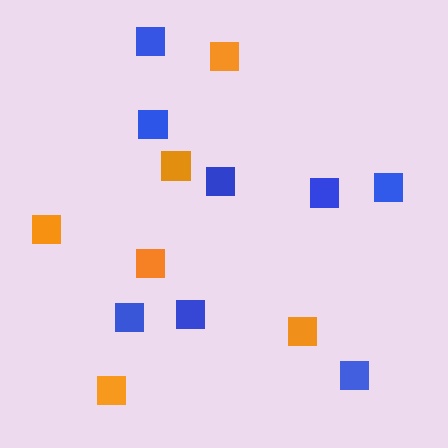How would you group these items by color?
There are 2 groups: one group of blue squares (8) and one group of orange squares (6).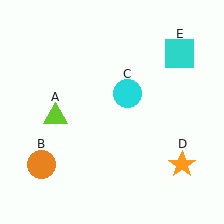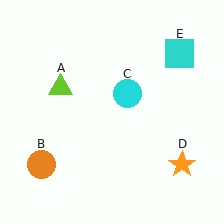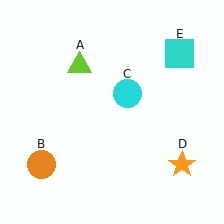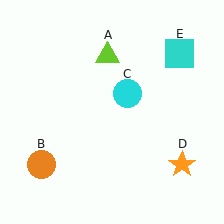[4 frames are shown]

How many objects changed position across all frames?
1 object changed position: lime triangle (object A).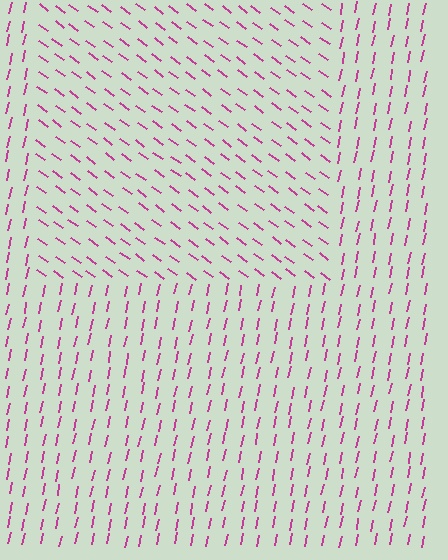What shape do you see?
I see a rectangle.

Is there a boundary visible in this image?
Yes, there is a texture boundary formed by a change in line orientation.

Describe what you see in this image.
The image is filled with small magenta line segments. A rectangle region in the image has lines oriented differently from the surrounding lines, creating a visible texture boundary.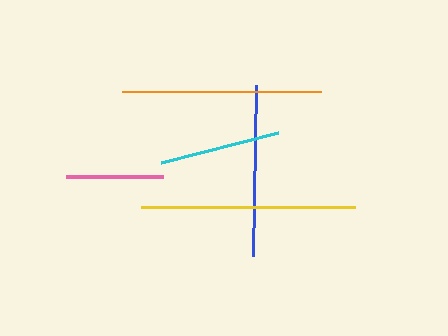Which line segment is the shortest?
The pink line is the shortest at approximately 96 pixels.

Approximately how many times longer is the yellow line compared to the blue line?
The yellow line is approximately 1.3 times the length of the blue line.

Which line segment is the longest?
The yellow line is the longest at approximately 215 pixels.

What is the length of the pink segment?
The pink segment is approximately 96 pixels long.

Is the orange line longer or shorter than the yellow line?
The yellow line is longer than the orange line.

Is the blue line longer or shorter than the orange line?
The orange line is longer than the blue line.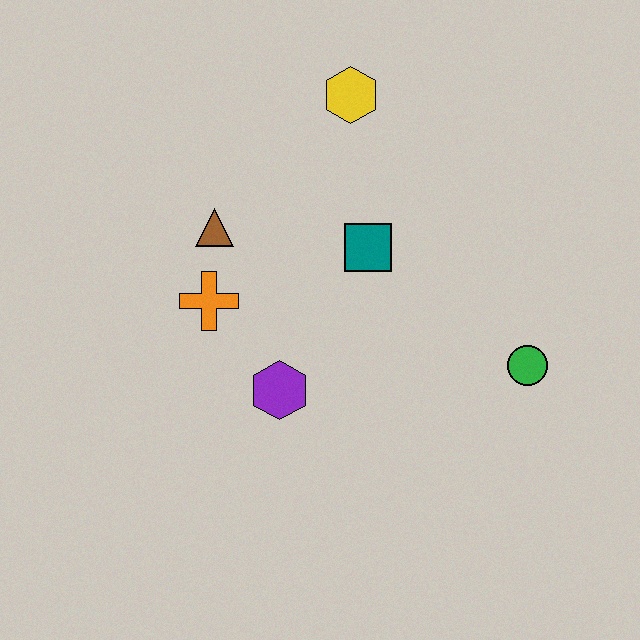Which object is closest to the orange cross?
The brown triangle is closest to the orange cross.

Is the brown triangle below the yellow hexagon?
Yes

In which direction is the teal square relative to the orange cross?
The teal square is to the right of the orange cross.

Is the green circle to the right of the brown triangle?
Yes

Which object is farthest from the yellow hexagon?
The green circle is farthest from the yellow hexagon.